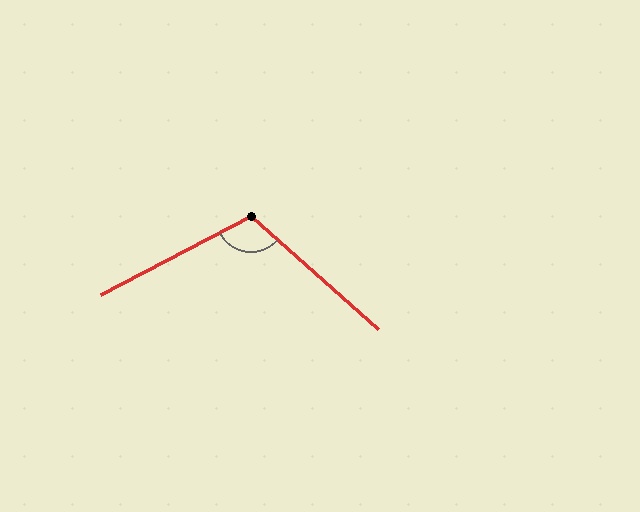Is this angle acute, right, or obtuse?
It is obtuse.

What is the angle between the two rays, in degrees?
Approximately 111 degrees.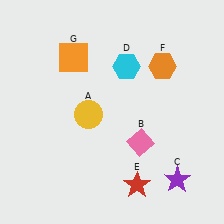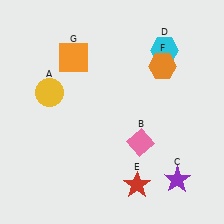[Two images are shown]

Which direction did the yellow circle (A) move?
The yellow circle (A) moved left.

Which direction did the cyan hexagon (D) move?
The cyan hexagon (D) moved right.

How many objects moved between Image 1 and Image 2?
2 objects moved between the two images.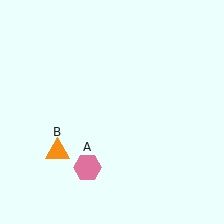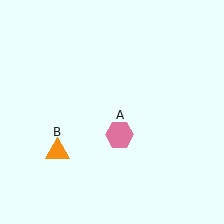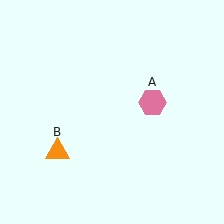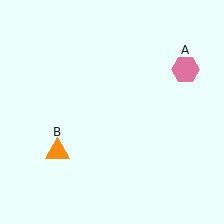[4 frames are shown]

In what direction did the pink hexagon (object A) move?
The pink hexagon (object A) moved up and to the right.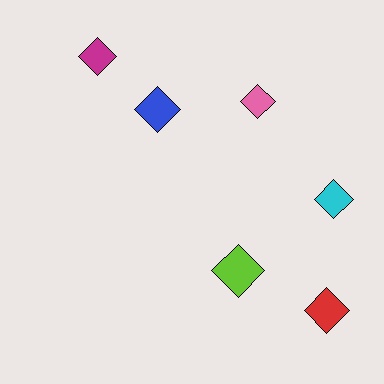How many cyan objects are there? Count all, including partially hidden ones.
There is 1 cyan object.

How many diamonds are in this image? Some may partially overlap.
There are 6 diamonds.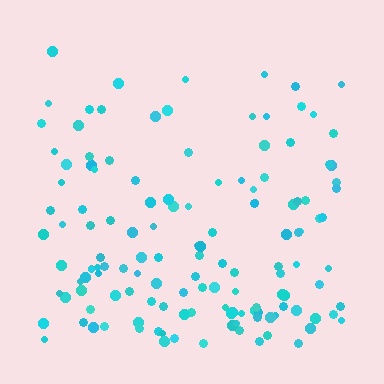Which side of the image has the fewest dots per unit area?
The top.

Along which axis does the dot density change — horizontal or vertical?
Vertical.